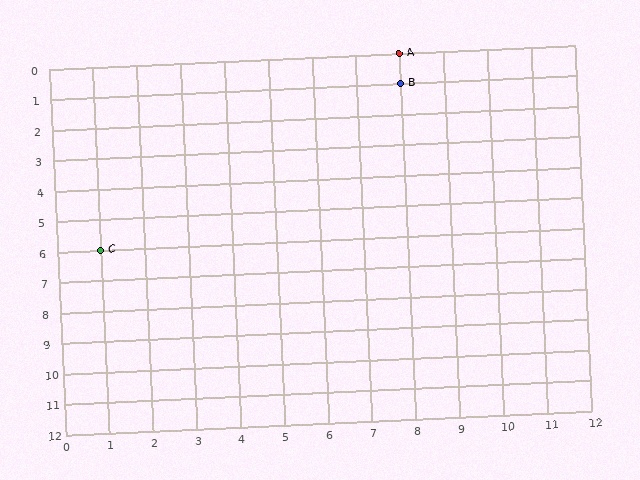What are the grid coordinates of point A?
Point A is at grid coordinates (8, 0).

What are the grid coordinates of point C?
Point C is at grid coordinates (1, 6).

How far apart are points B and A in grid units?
Points B and A are 1 row apart.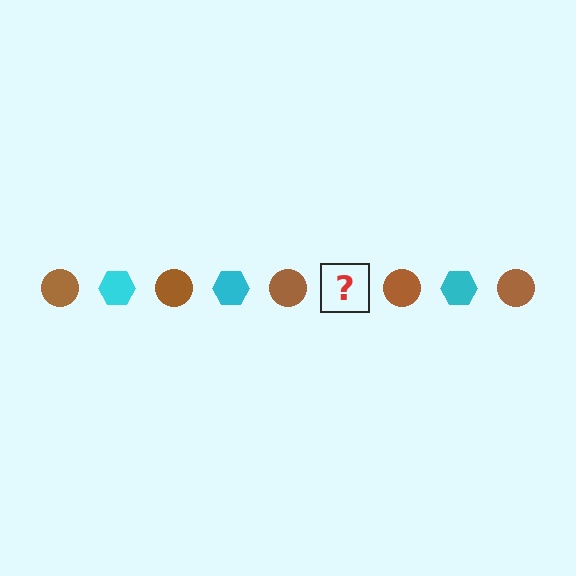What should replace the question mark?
The question mark should be replaced with a cyan hexagon.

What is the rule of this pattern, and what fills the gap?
The rule is that the pattern alternates between brown circle and cyan hexagon. The gap should be filled with a cyan hexagon.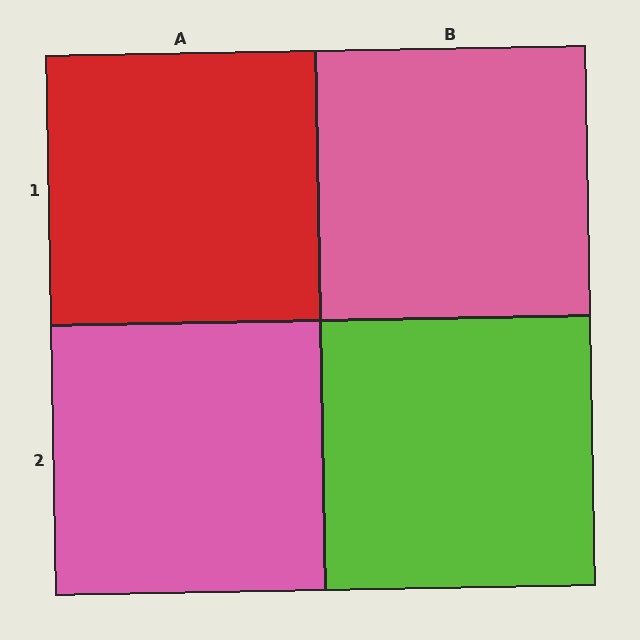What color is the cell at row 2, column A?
Pink.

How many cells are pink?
2 cells are pink.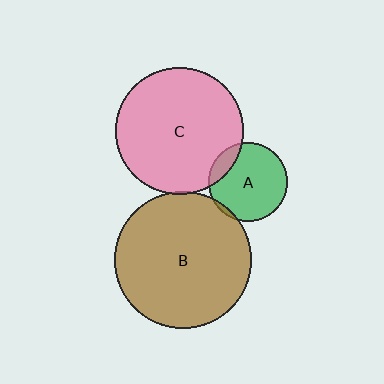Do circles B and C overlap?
Yes.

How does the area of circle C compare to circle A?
Approximately 2.6 times.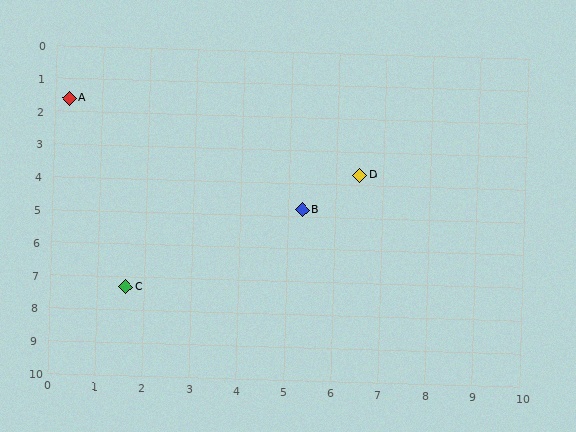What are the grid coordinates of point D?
Point D is at approximately (6.5, 3.7).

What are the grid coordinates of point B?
Point B is at approximately (5.3, 4.8).